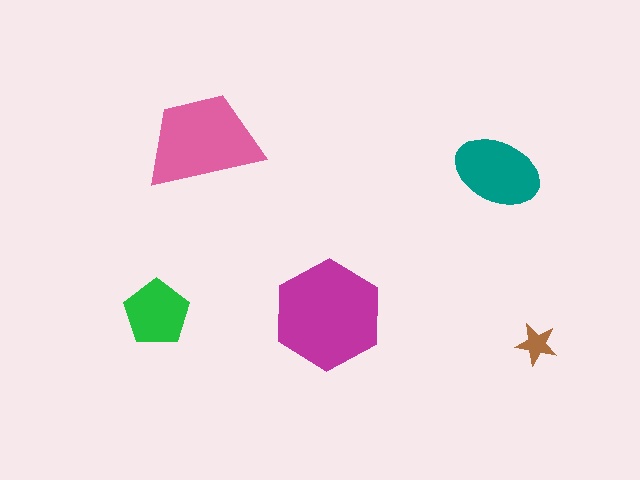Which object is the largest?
The magenta hexagon.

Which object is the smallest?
The brown star.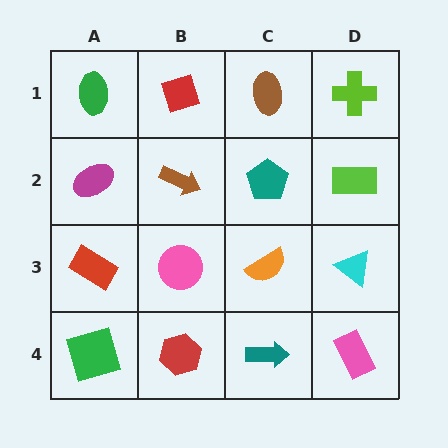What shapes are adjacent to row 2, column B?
A red diamond (row 1, column B), a pink circle (row 3, column B), a magenta ellipse (row 2, column A), a teal pentagon (row 2, column C).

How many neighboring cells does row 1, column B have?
3.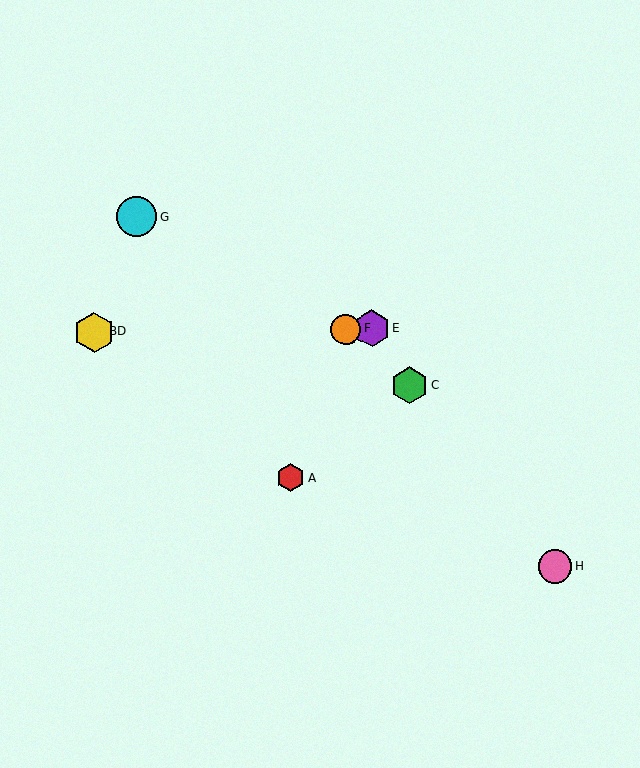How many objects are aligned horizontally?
4 objects (B, D, E, F) are aligned horizontally.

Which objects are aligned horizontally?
Objects B, D, E, F are aligned horizontally.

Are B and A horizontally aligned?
No, B is at y≈332 and A is at y≈478.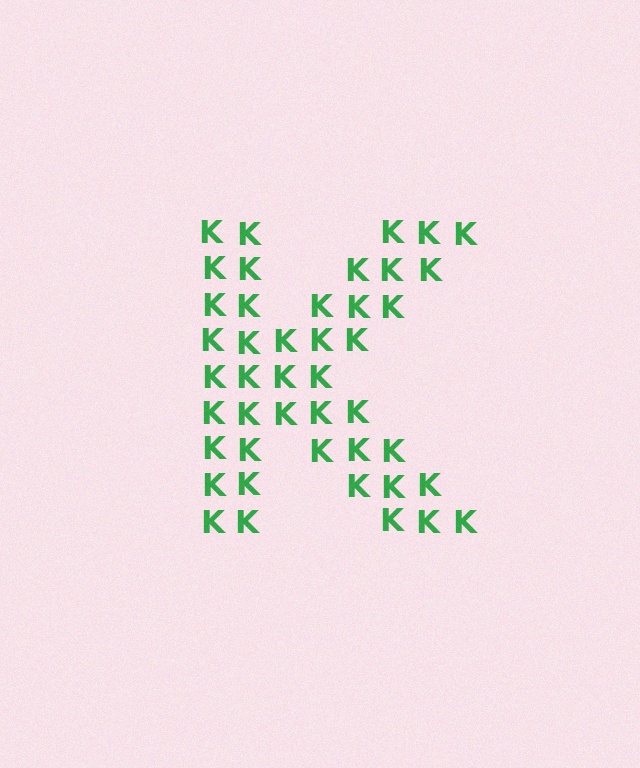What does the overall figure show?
The overall figure shows the letter K.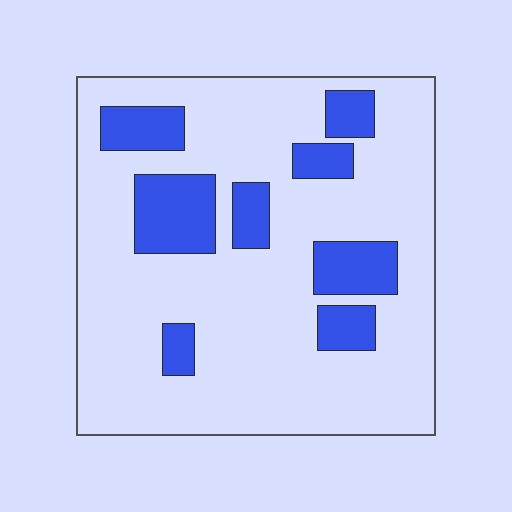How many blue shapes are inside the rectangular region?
8.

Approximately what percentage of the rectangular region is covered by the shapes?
Approximately 20%.